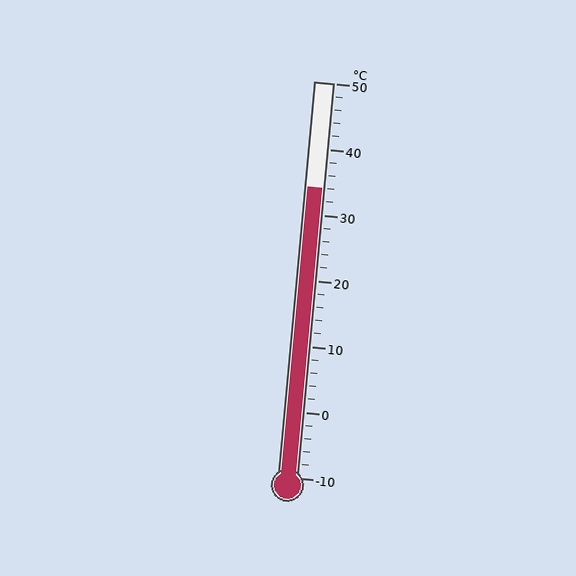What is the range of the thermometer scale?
The thermometer scale ranges from -10°C to 50°C.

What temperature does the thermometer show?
The thermometer shows approximately 34°C.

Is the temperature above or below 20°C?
The temperature is above 20°C.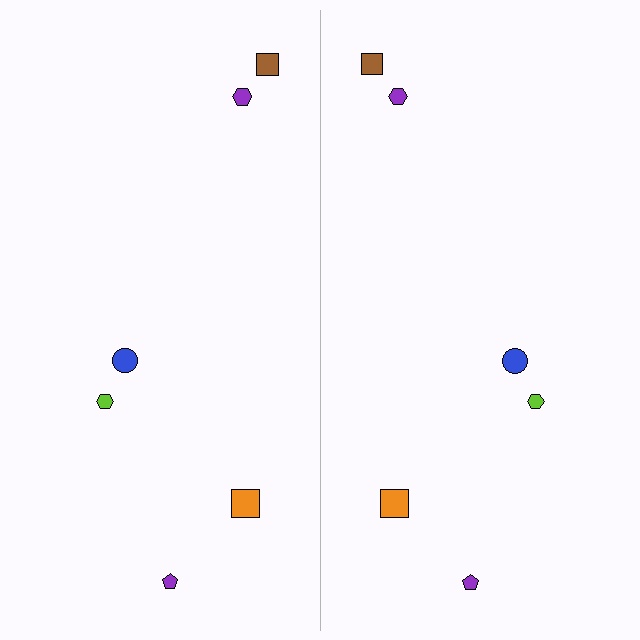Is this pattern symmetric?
Yes, this pattern has bilateral (reflection) symmetry.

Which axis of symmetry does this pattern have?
The pattern has a vertical axis of symmetry running through the center of the image.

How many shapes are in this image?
There are 12 shapes in this image.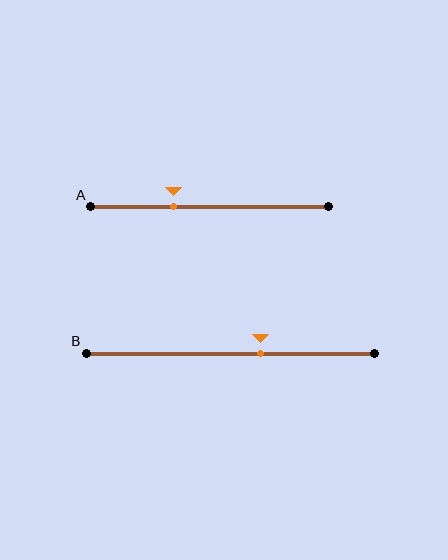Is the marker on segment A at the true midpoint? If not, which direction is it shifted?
No, the marker on segment A is shifted to the left by about 15% of the segment length.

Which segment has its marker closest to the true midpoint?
Segment B has its marker closest to the true midpoint.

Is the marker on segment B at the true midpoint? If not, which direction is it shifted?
No, the marker on segment B is shifted to the right by about 10% of the segment length.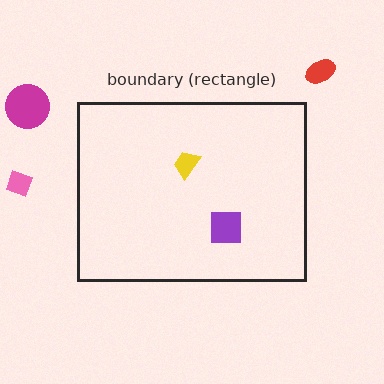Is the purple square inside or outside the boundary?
Inside.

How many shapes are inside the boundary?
2 inside, 3 outside.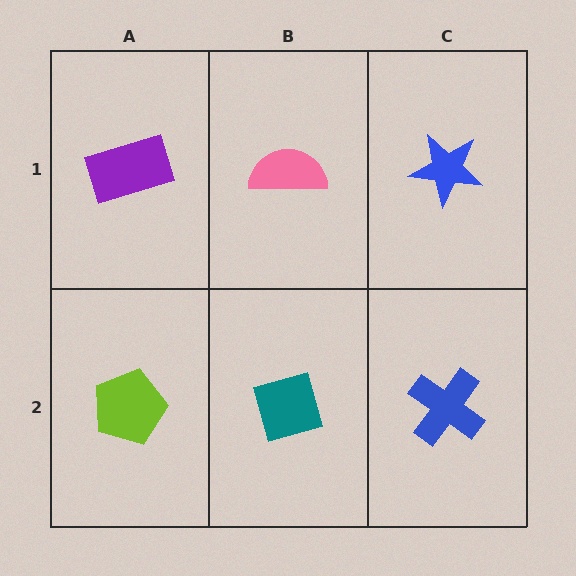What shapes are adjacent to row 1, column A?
A lime pentagon (row 2, column A), a pink semicircle (row 1, column B).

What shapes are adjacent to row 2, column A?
A purple rectangle (row 1, column A), a teal diamond (row 2, column B).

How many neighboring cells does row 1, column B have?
3.